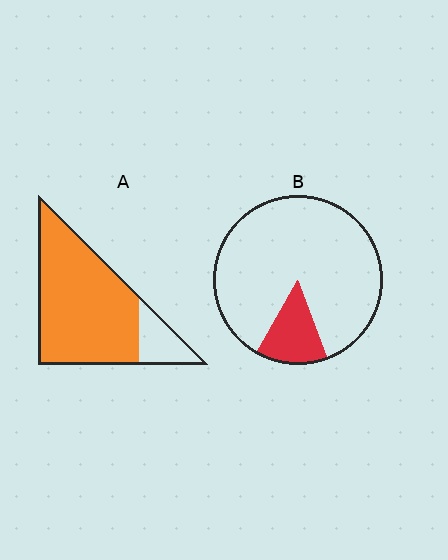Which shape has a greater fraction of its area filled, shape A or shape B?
Shape A.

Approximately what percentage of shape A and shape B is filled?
A is approximately 85% and B is approximately 15%.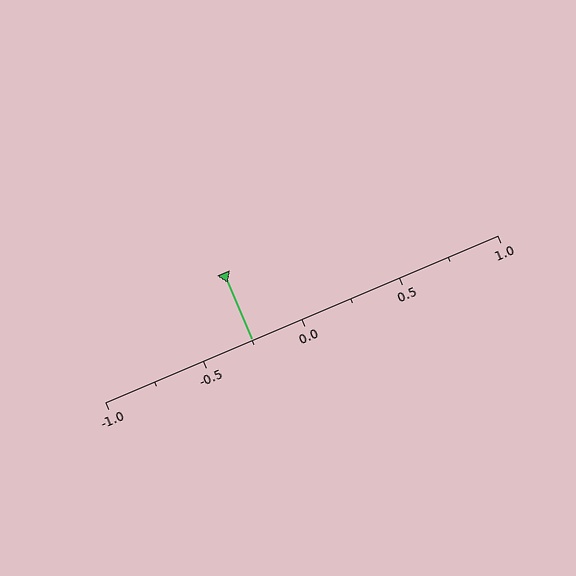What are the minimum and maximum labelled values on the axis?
The axis runs from -1.0 to 1.0.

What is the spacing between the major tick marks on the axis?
The major ticks are spaced 0.5 apart.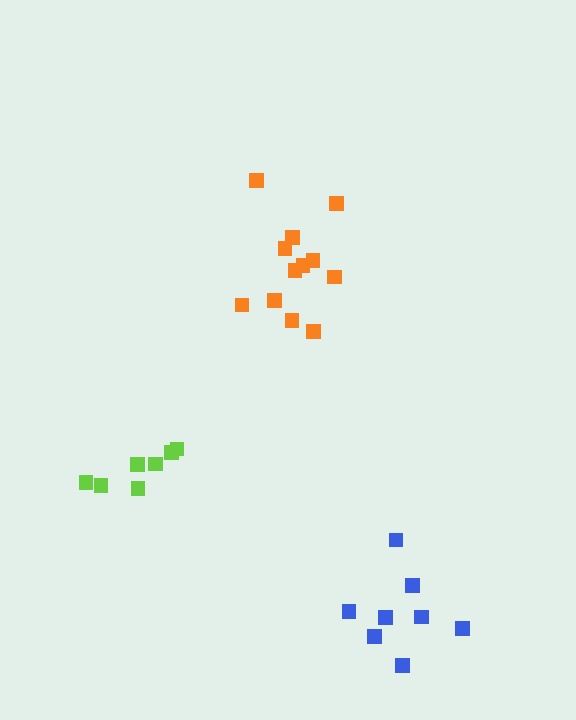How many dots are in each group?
Group 1: 12 dots, Group 2: 8 dots, Group 3: 7 dots (27 total).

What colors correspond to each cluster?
The clusters are colored: orange, blue, lime.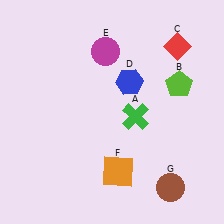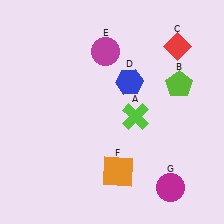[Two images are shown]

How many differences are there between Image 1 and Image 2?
There are 2 differences between the two images.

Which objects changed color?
A changed from green to lime. G changed from brown to magenta.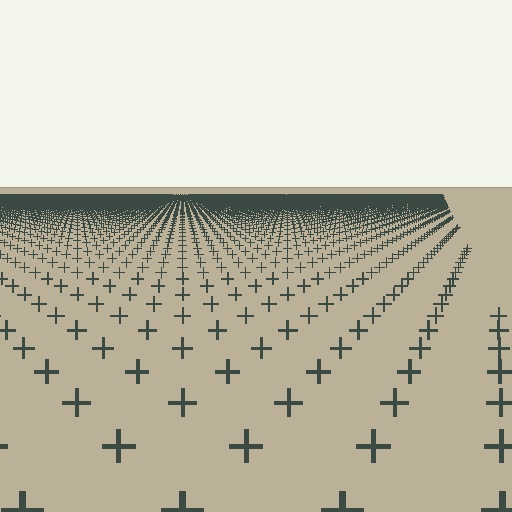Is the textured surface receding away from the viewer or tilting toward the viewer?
The surface is receding away from the viewer. Texture elements get smaller and denser toward the top.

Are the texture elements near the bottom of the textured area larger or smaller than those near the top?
Larger. Near the bottom, elements are closer to the viewer and appear at a bigger on-screen size.